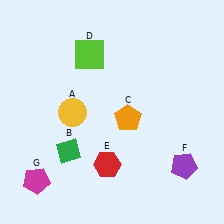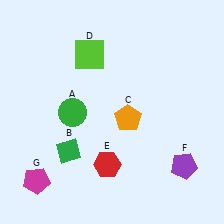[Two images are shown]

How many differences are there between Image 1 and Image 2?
There is 1 difference between the two images.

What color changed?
The circle (A) changed from yellow in Image 1 to green in Image 2.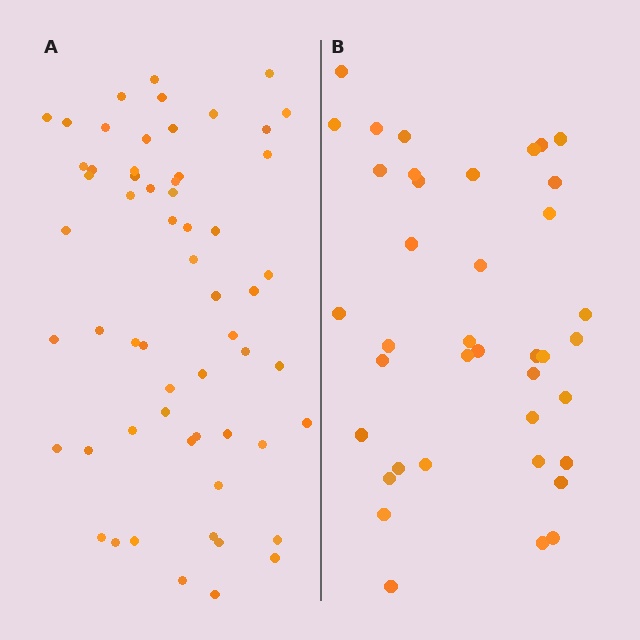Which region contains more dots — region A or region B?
Region A (the left region) has more dots.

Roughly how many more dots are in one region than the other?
Region A has approximately 20 more dots than region B.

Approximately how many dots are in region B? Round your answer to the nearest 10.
About 40 dots. (The exact count is 39, which rounds to 40.)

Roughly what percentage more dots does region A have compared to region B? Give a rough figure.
About 50% more.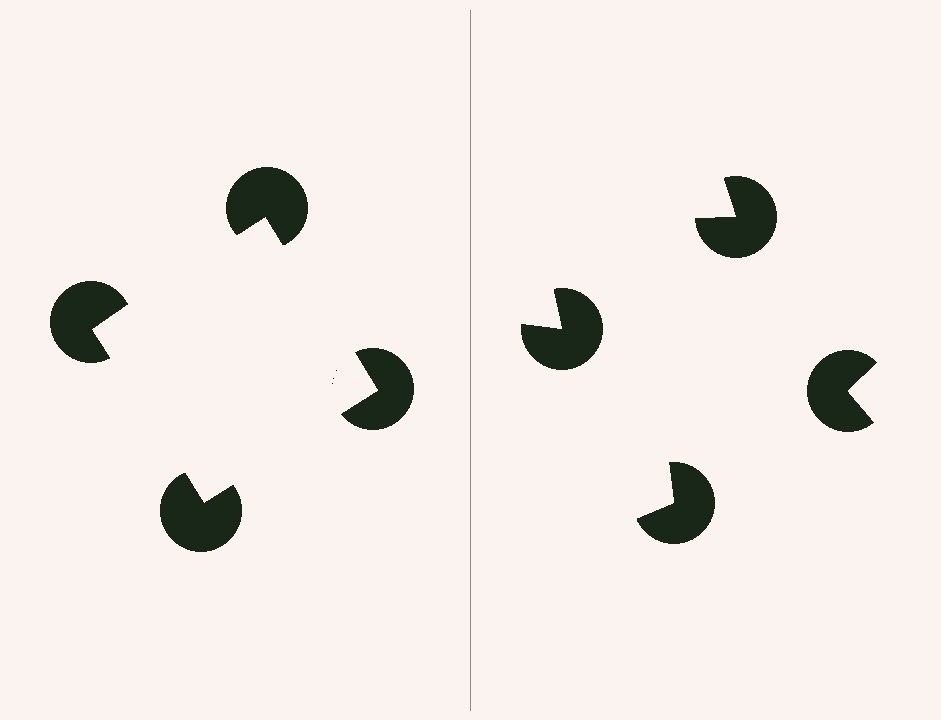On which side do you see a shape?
An illusory square appears on the left side. On the right side the wedge cuts are rotated, so no coherent shape forms.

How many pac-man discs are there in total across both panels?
8 — 4 on each side.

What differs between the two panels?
The pac-man discs are positioned identically on both sides; only the wedge orientations differ. On the left they align to a square; on the right they are misaligned.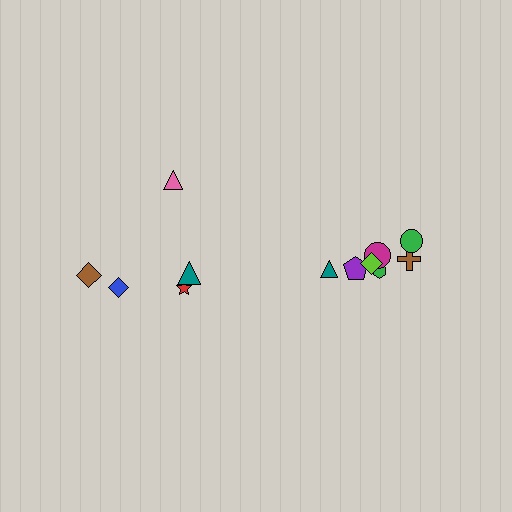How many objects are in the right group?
There are 7 objects.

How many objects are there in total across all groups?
There are 12 objects.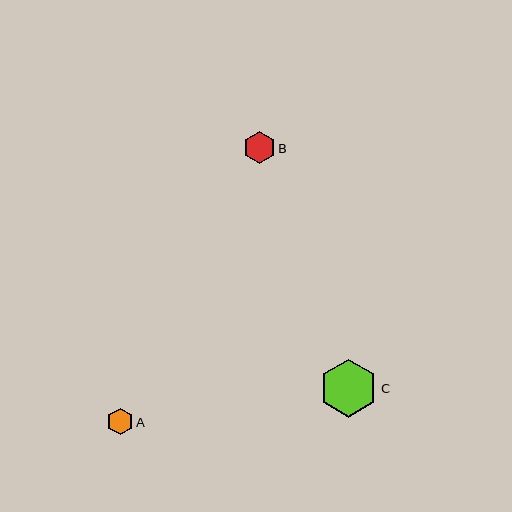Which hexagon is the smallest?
Hexagon A is the smallest with a size of approximately 26 pixels.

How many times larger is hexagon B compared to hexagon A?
Hexagon B is approximately 1.2 times the size of hexagon A.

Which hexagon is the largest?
Hexagon C is the largest with a size of approximately 58 pixels.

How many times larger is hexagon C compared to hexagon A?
Hexagon C is approximately 2.2 times the size of hexagon A.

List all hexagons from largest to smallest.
From largest to smallest: C, B, A.